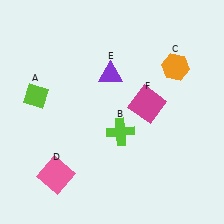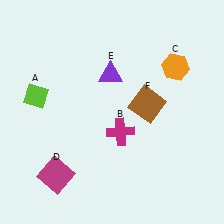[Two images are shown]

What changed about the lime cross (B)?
In Image 1, B is lime. In Image 2, it changed to magenta.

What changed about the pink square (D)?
In Image 1, D is pink. In Image 2, it changed to magenta.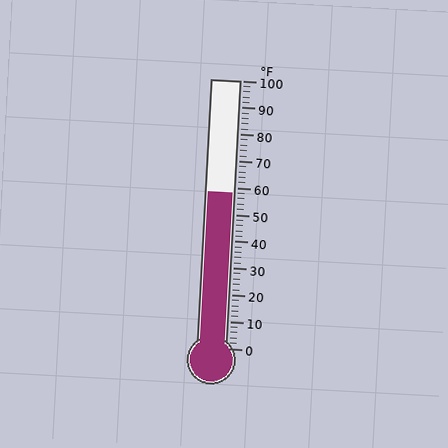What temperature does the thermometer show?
The thermometer shows approximately 58°F.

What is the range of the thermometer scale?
The thermometer scale ranges from 0°F to 100°F.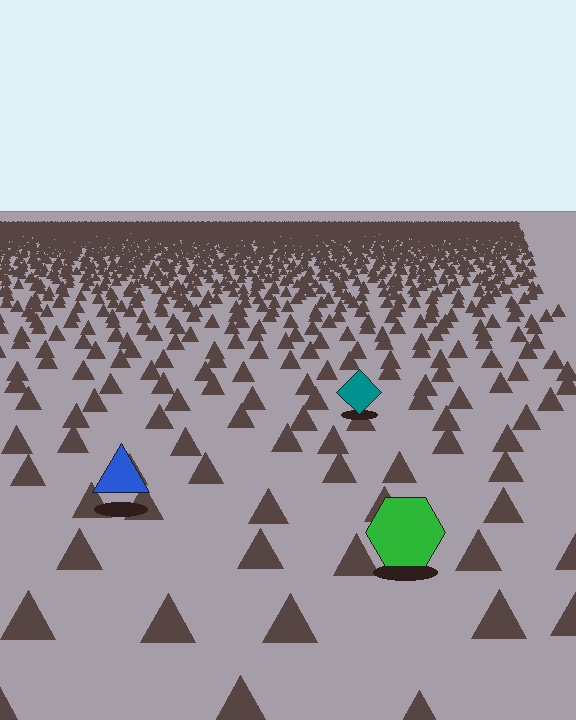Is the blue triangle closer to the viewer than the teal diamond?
Yes. The blue triangle is closer — you can tell from the texture gradient: the ground texture is coarser near it.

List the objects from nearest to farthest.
From nearest to farthest: the green hexagon, the blue triangle, the teal diamond.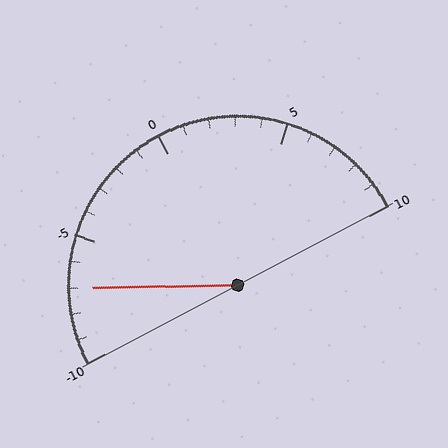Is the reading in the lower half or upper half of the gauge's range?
The reading is in the lower half of the range (-10 to 10).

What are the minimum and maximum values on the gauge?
The gauge ranges from -10 to 10.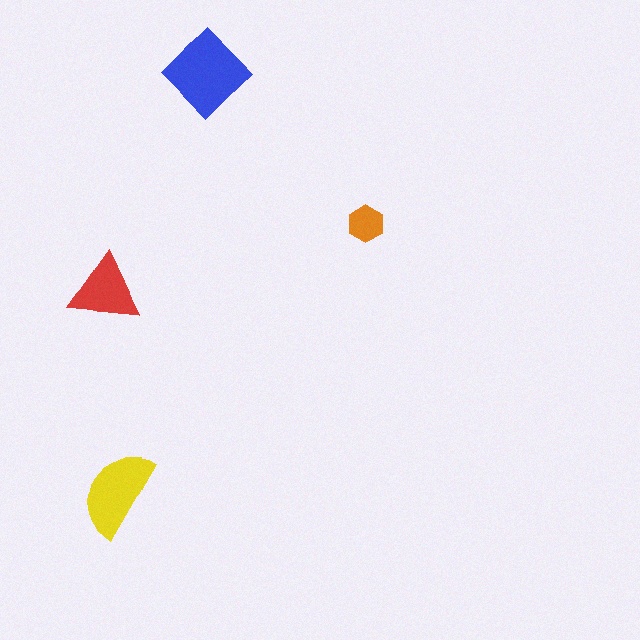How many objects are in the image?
There are 4 objects in the image.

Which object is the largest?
The blue diamond.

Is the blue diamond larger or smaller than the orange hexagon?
Larger.